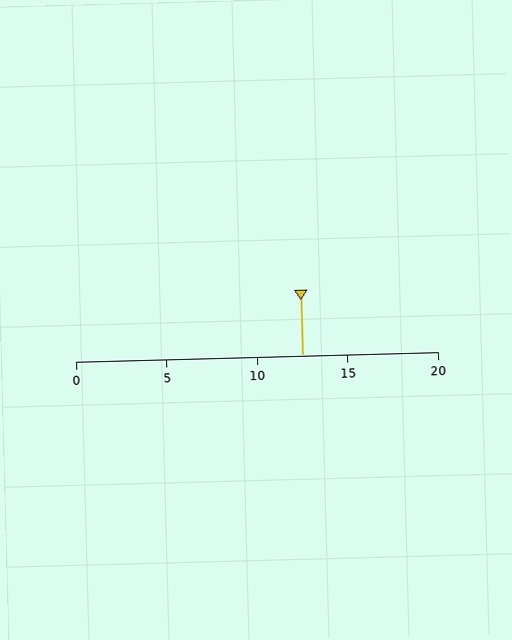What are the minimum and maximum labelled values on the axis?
The axis runs from 0 to 20.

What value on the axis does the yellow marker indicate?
The marker indicates approximately 12.5.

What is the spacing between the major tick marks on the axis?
The major ticks are spaced 5 apart.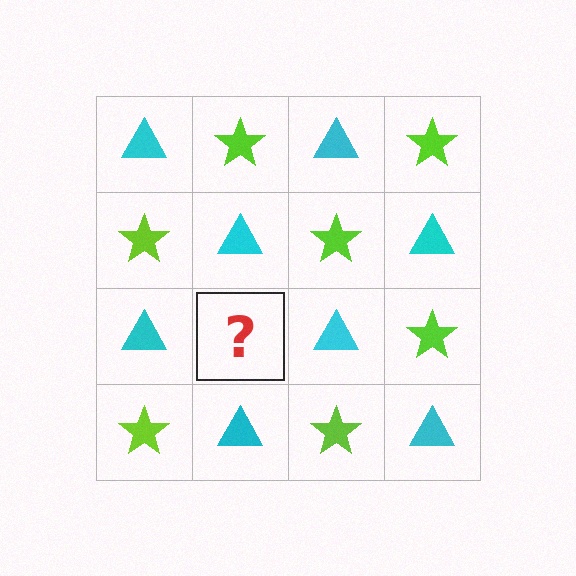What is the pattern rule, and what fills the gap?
The rule is that it alternates cyan triangle and lime star in a checkerboard pattern. The gap should be filled with a lime star.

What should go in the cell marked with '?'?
The missing cell should contain a lime star.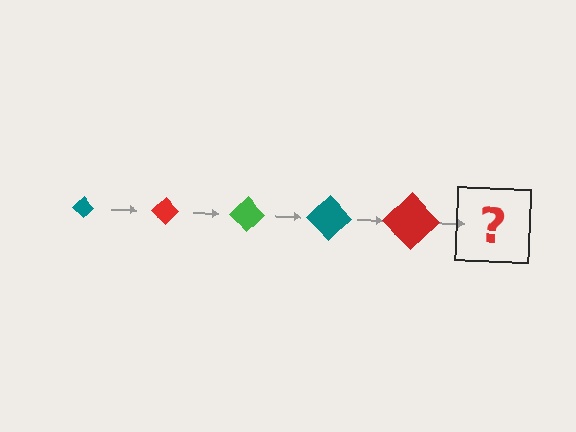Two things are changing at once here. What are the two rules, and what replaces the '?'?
The two rules are that the diamond grows larger each step and the color cycles through teal, red, and green. The '?' should be a green diamond, larger than the previous one.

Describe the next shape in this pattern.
It should be a green diamond, larger than the previous one.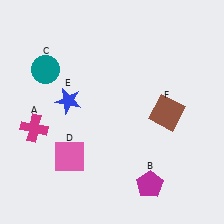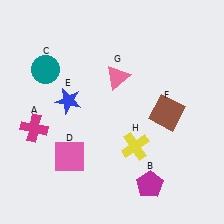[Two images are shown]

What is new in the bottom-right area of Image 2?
A yellow cross (H) was added in the bottom-right area of Image 2.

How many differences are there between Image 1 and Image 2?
There are 2 differences between the two images.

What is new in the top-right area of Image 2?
A pink triangle (G) was added in the top-right area of Image 2.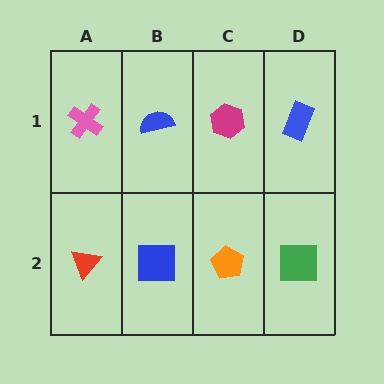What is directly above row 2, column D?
A blue rectangle.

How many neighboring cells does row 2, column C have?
3.